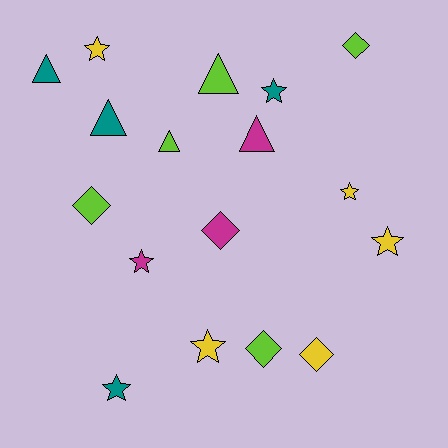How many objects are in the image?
There are 17 objects.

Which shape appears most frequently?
Star, with 7 objects.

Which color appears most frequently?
Lime, with 5 objects.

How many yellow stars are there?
There are 4 yellow stars.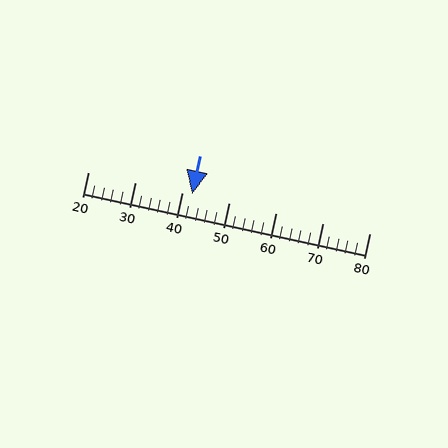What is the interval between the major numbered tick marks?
The major tick marks are spaced 10 units apart.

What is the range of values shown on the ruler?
The ruler shows values from 20 to 80.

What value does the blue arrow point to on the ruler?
The blue arrow points to approximately 42.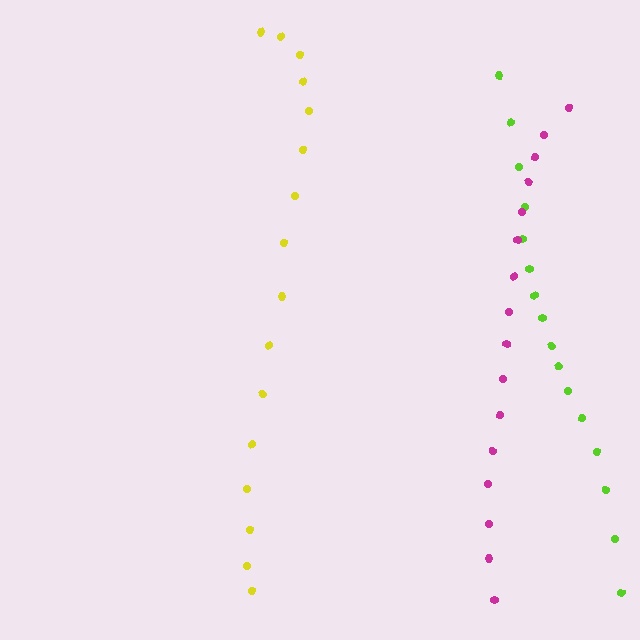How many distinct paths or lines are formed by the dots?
There are 3 distinct paths.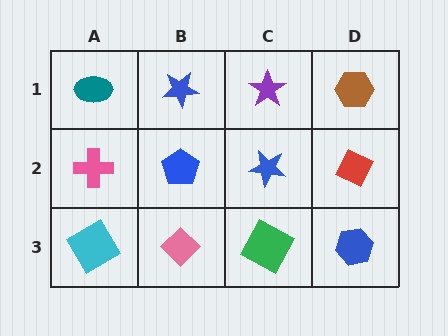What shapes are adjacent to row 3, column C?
A blue star (row 2, column C), a pink diamond (row 3, column B), a blue hexagon (row 3, column D).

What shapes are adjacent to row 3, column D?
A red diamond (row 2, column D), a green square (row 3, column C).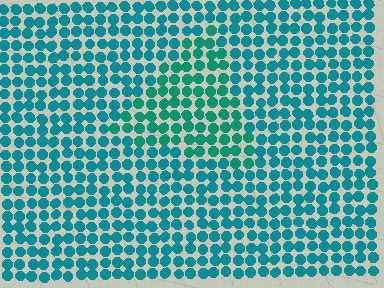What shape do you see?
I see a triangle.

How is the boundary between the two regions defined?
The boundary is defined purely by a slight shift in hue (about 20 degrees). Spacing, size, and orientation are identical on both sides.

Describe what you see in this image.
The image is filled with small teal elements in a uniform arrangement. A triangle-shaped region is visible where the elements are tinted to a slightly different hue, forming a subtle color boundary.